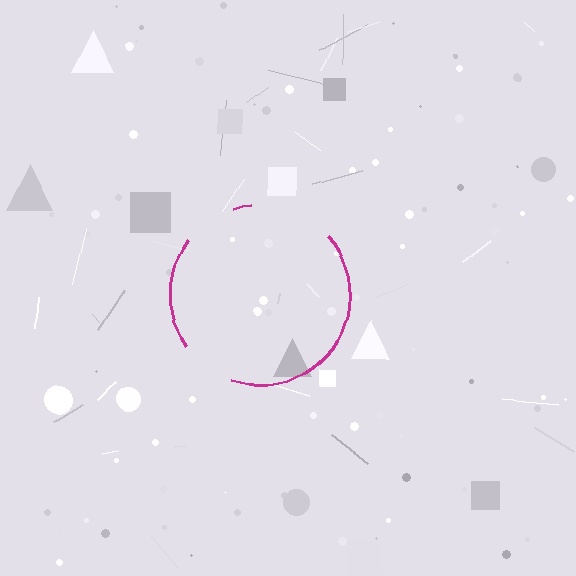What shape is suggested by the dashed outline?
The dashed outline suggests a circle.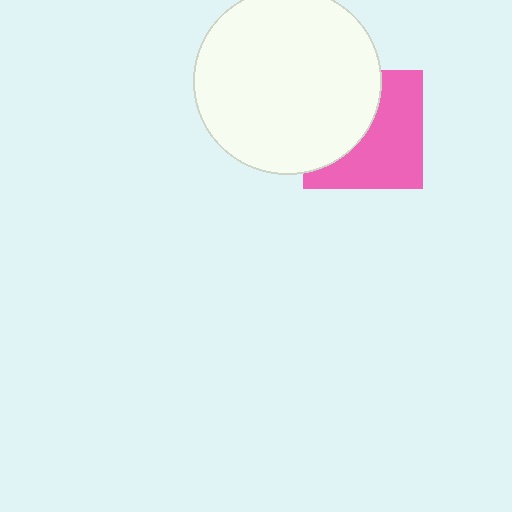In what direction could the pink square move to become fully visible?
The pink square could move right. That would shift it out from behind the white circle entirely.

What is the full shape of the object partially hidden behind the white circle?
The partially hidden object is a pink square.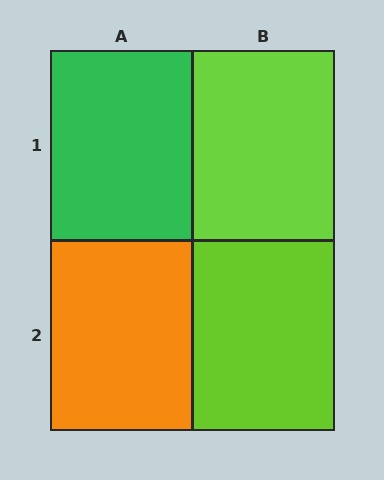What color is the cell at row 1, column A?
Green.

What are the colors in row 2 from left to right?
Orange, lime.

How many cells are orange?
1 cell is orange.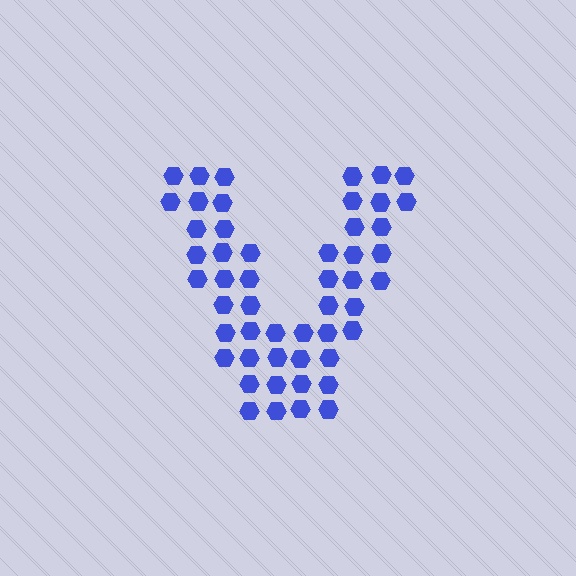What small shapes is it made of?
It is made of small hexagons.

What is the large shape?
The large shape is the letter V.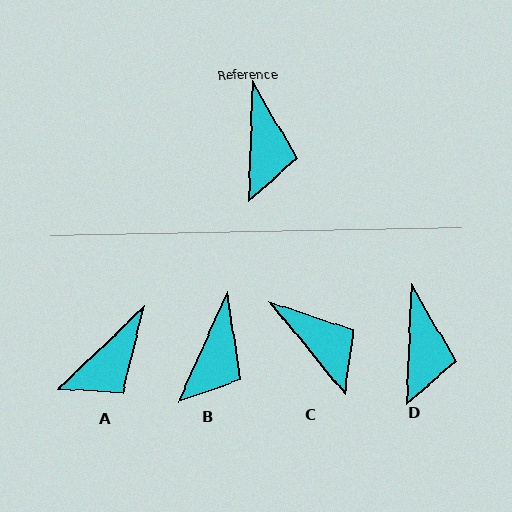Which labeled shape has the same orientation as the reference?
D.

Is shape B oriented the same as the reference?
No, it is off by about 22 degrees.